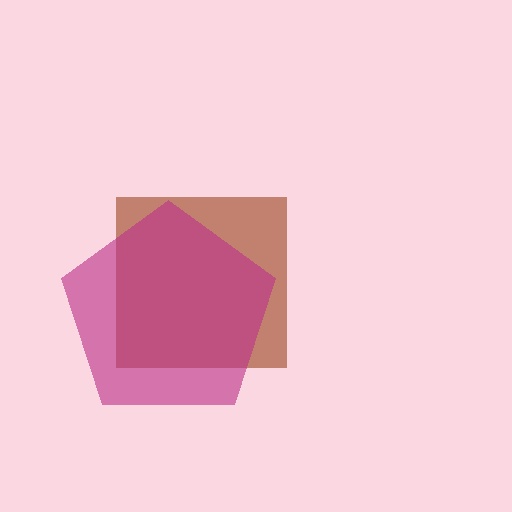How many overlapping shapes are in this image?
There are 2 overlapping shapes in the image.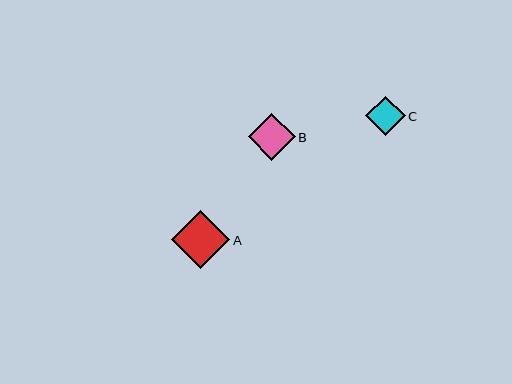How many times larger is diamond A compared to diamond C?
Diamond A is approximately 1.5 times the size of diamond C.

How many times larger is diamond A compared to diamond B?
Diamond A is approximately 1.2 times the size of diamond B.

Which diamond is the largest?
Diamond A is the largest with a size of approximately 58 pixels.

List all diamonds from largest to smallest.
From largest to smallest: A, B, C.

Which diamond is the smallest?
Diamond C is the smallest with a size of approximately 40 pixels.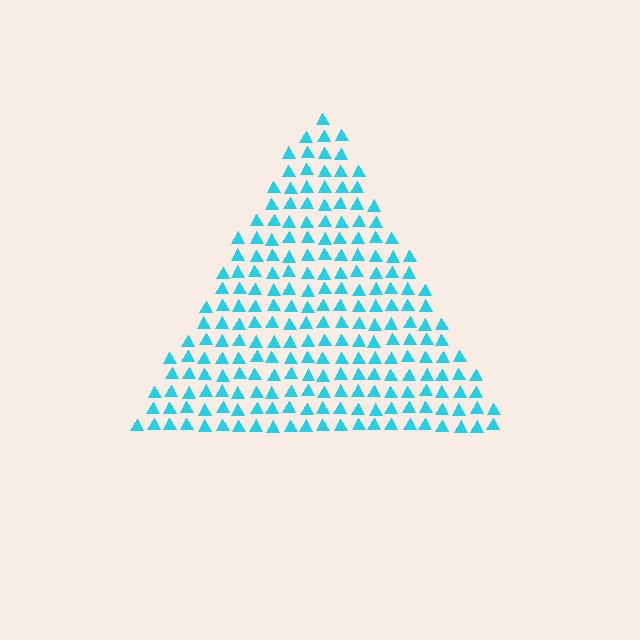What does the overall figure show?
The overall figure shows a triangle.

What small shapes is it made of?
It is made of small triangles.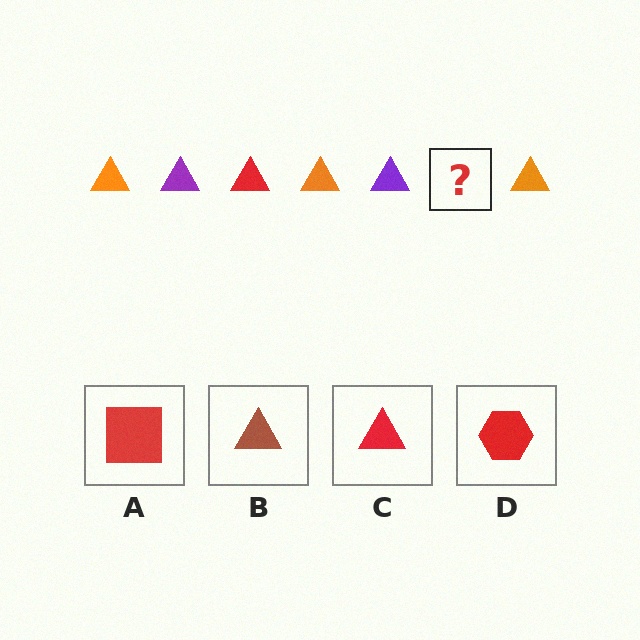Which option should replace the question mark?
Option C.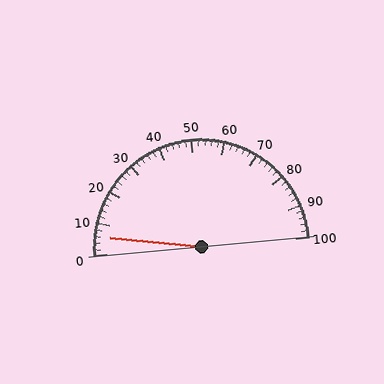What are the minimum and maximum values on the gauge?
The gauge ranges from 0 to 100.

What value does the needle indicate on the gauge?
The needle indicates approximately 6.